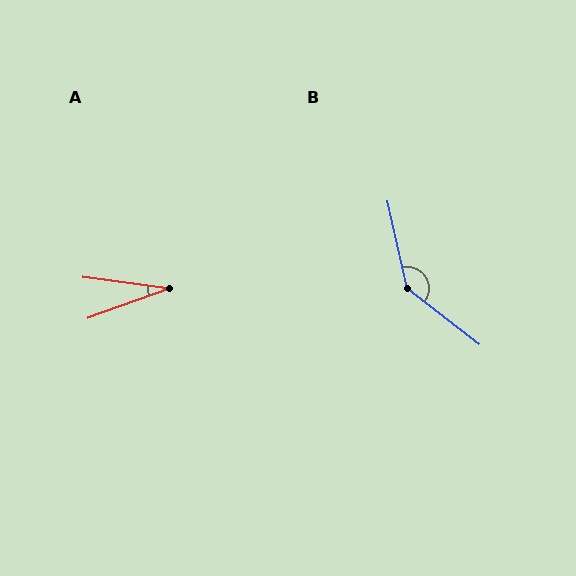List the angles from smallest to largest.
A (27°), B (140°).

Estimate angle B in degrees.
Approximately 140 degrees.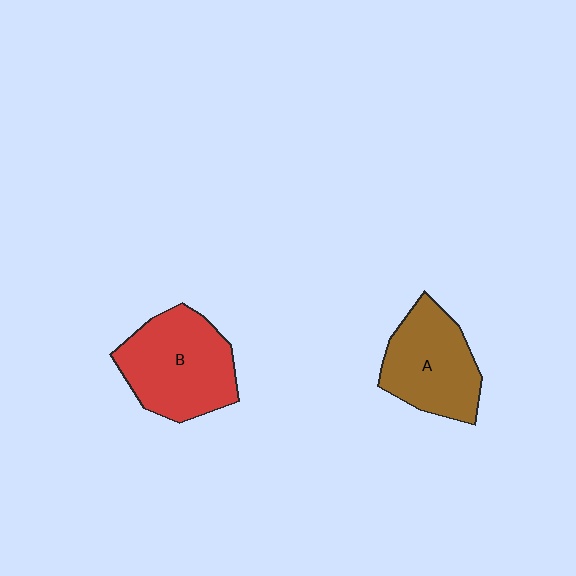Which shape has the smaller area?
Shape A (brown).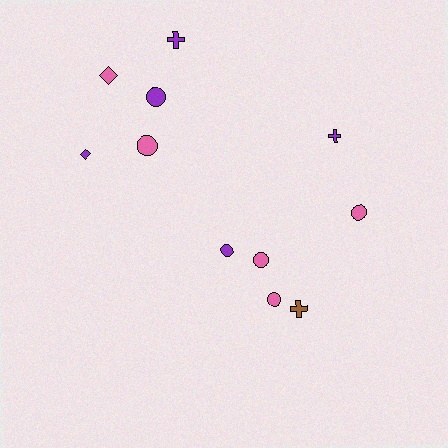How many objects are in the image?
There are 11 objects.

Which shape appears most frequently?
Circle, with 6 objects.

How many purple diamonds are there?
There is 1 purple diamond.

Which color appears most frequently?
Pink, with 5 objects.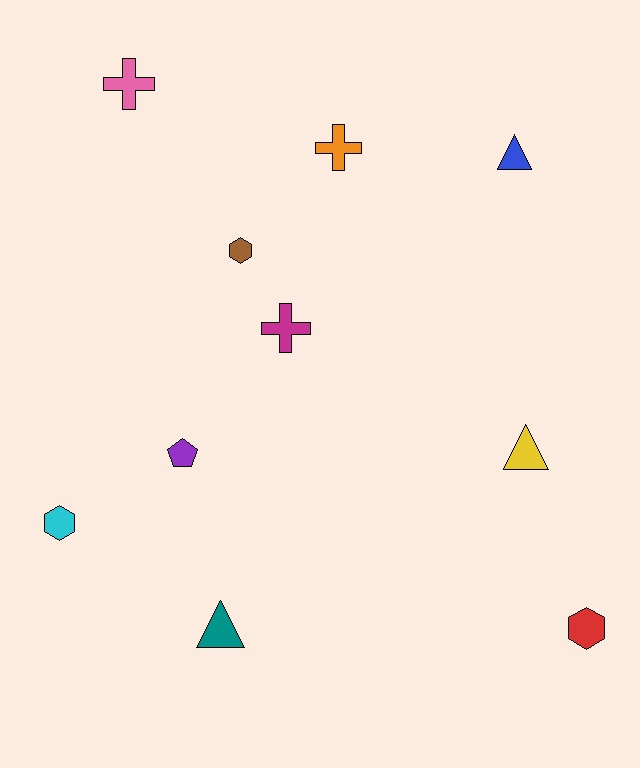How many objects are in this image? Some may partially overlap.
There are 10 objects.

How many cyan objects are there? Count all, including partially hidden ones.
There is 1 cyan object.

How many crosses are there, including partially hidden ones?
There are 3 crosses.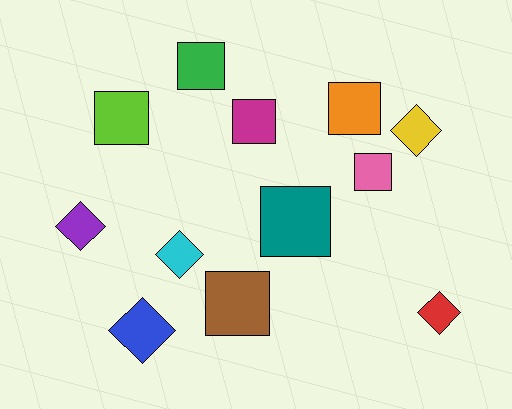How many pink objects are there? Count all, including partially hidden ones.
There is 1 pink object.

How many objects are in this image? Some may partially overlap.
There are 12 objects.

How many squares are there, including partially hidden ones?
There are 7 squares.